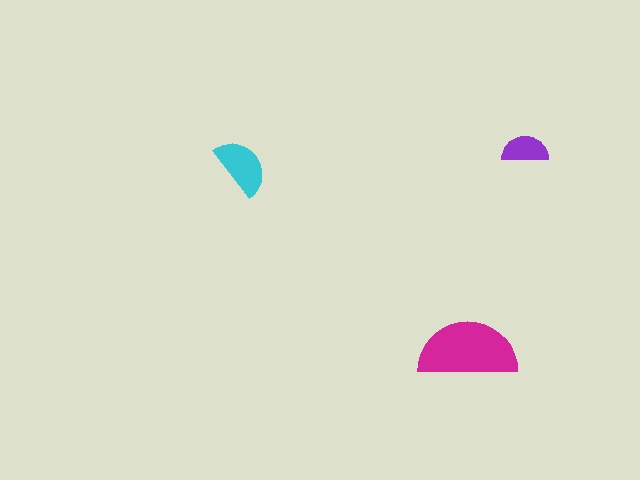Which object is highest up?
The purple semicircle is topmost.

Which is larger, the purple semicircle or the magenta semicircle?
The magenta one.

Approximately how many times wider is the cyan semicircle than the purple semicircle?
About 1.5 times wider.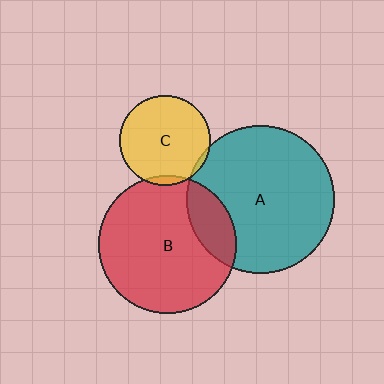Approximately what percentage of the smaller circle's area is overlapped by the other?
Approximately 20%.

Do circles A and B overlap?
Yes.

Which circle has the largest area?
Circle A (teal).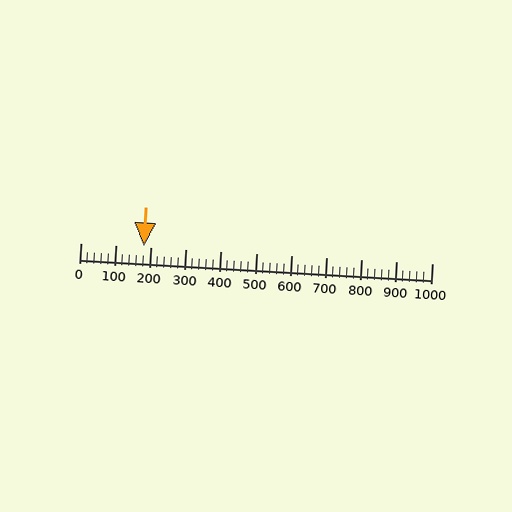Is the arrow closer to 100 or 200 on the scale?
The arrow is closer to 200.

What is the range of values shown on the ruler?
The ruler shows values from 0 to 1000.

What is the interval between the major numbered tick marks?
The major tick marks are spaced 100 units apart.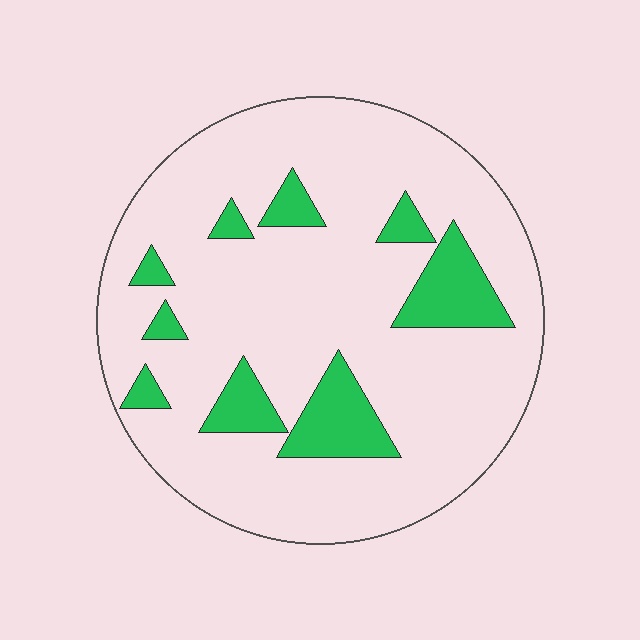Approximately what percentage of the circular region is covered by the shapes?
Approximately 15%.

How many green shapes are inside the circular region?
9.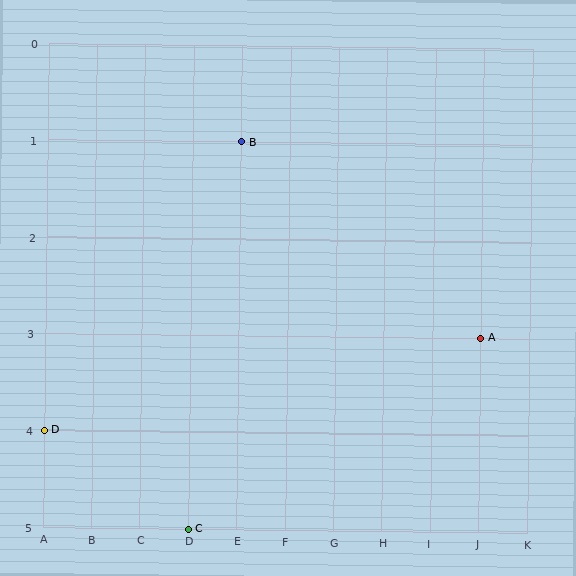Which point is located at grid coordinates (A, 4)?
Point D is at (A, 4).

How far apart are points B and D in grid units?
Points B and D are 4 columns and 3 rows apart (about 5.0 grid units diagonally).